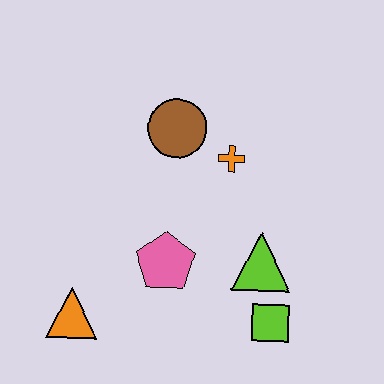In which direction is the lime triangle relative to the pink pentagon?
The lime triangle is to the right of the pink pentagon.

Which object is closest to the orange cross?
The brown circle is closest to the orange cross.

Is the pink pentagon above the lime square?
Yes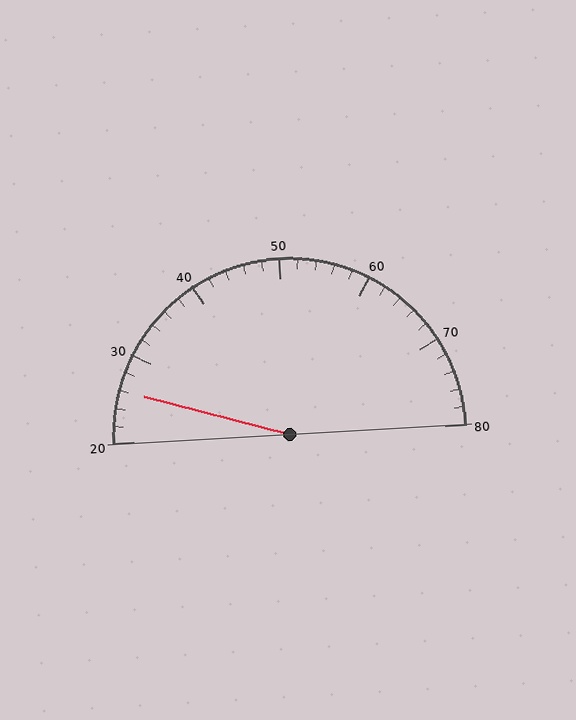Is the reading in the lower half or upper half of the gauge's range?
The reading is in the lower half of the range (20 to 80).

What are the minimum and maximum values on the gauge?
The gauge ranges from 20 to 80.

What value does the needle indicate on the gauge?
The needle indicates approximately 26.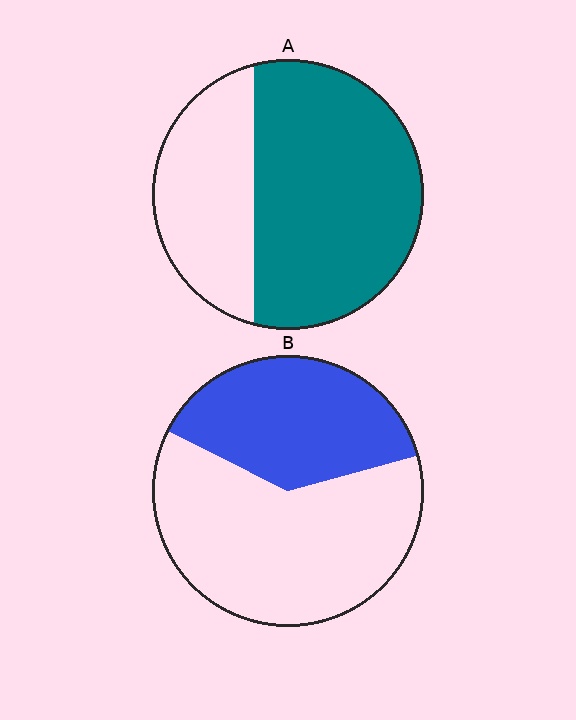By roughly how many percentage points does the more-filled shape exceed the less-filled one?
By roughly 25 percentage points (A over B).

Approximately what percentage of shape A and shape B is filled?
A is approximately 65% and B is approximately 40%.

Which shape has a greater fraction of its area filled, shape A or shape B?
Shape A.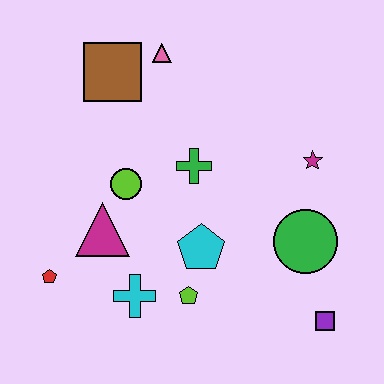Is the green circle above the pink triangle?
No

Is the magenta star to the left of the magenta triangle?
No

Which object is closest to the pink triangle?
The brown square is closest to the pink triangle.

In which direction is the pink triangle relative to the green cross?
The pink triangle is above the green cross.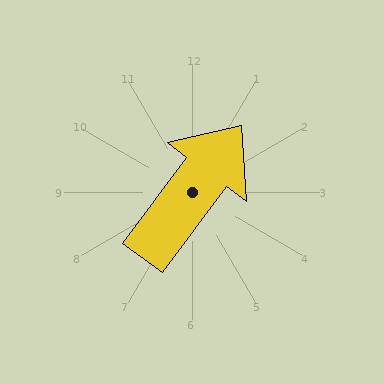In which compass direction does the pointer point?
Northeast.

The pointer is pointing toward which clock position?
Roughly 1 o'clock.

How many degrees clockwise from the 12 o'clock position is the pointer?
Approximately 37 degrees.